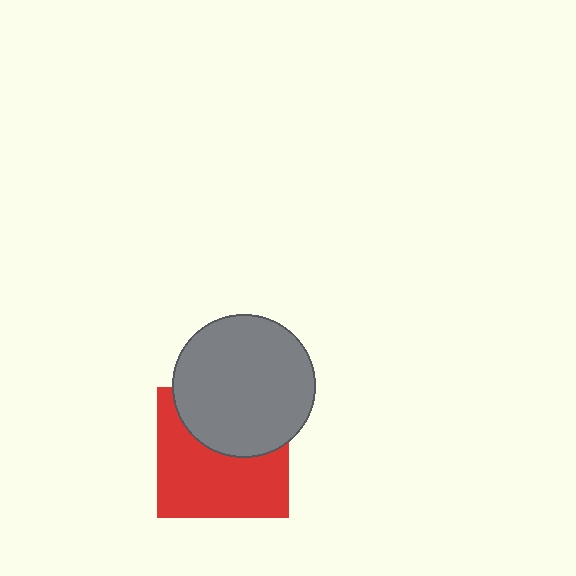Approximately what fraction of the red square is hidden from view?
Roughly 40% of the red square is hidden behind the gray circle.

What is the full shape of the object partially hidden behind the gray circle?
The partially hidden object is a red square.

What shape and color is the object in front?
The object in front is a gray circle.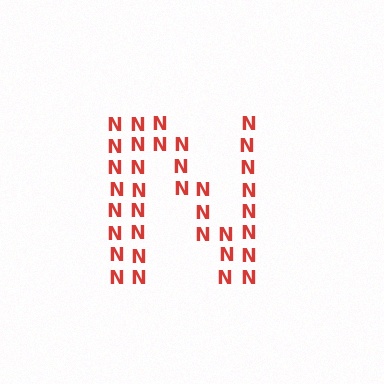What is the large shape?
The large shape is the letter N.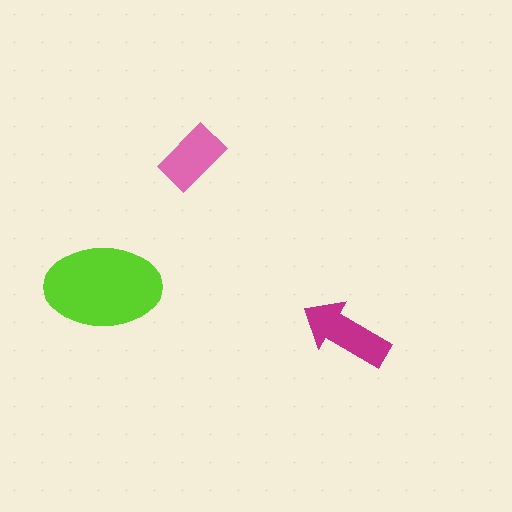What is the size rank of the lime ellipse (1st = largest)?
1st.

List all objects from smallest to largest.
The pink rectangle, the magenta arrow, the lime ellipse.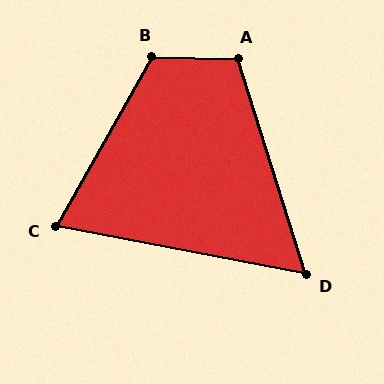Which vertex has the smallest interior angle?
D, at approximately 62 degrees.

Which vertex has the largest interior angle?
B, at approximately 118 degrees.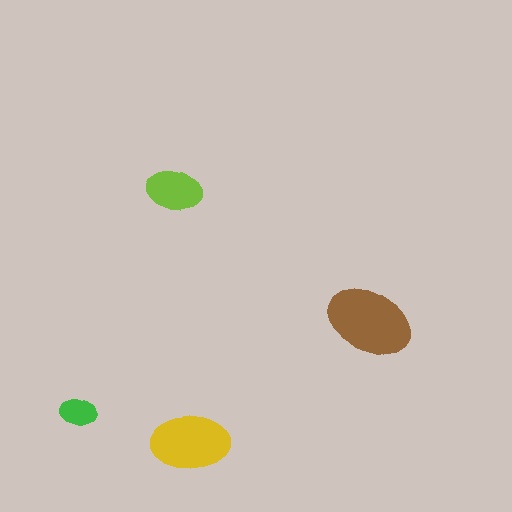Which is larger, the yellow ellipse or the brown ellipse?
The brown one.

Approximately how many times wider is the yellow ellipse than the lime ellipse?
About 1.5 times wider.